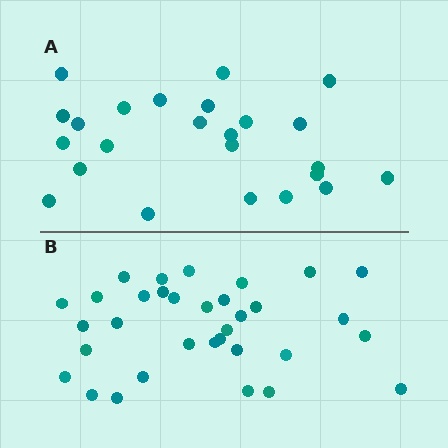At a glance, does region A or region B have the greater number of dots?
Region B (the bottom region) has more dots.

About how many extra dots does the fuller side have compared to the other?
Region B has roughly 8 or so more dots than region A.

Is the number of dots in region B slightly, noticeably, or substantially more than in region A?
Region B has noticeably more, but not dramatically so. The ratio is roughly 1.4 to 1.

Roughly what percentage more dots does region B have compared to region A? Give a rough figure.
About 40% more.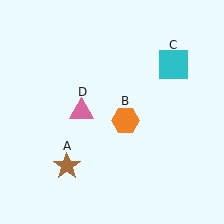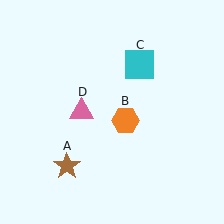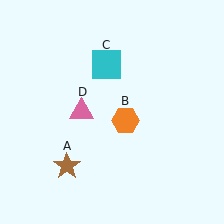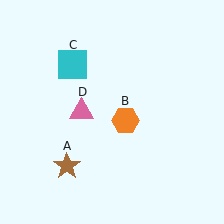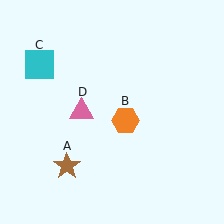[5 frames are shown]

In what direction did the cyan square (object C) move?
The cyan square (object C) moved left.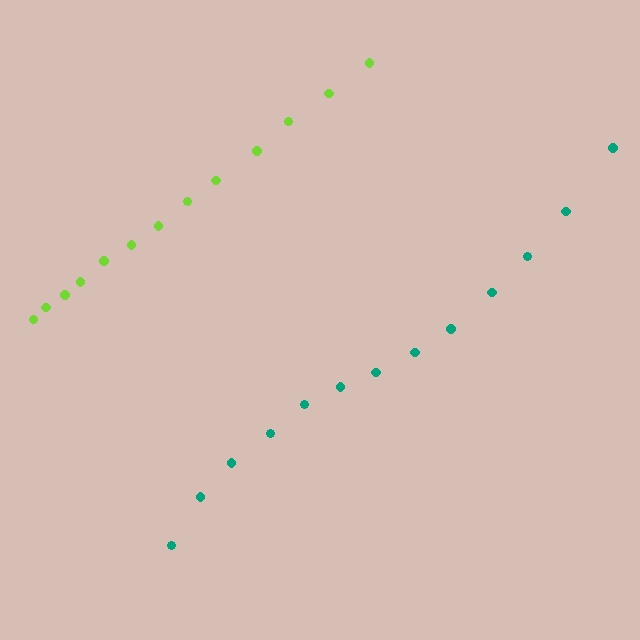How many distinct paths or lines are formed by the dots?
There are 2 distinct paths.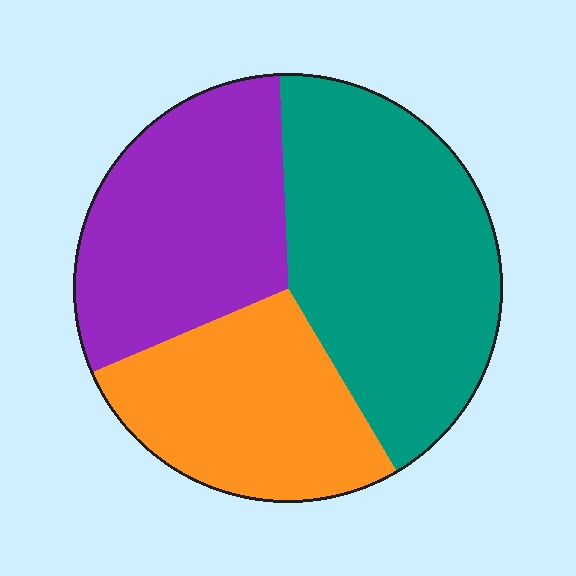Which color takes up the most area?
Teal, at roughly 40%.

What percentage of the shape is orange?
Orange covers 27% of the shape.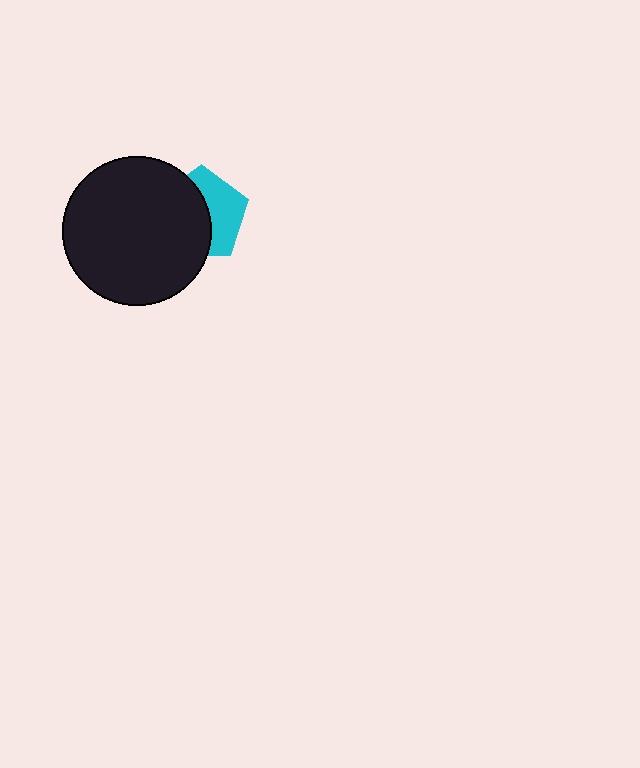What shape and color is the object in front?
The object in front is a black circle.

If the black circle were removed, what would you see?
You would see the complete cyan pentagon.